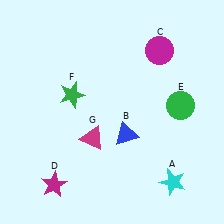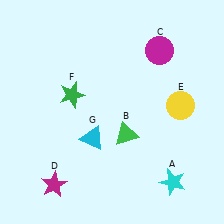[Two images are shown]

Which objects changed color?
B changed from blue to green. E changed from green to yellow. G changed from magenta to cyan.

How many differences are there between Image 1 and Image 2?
There are 3 differences between the two images.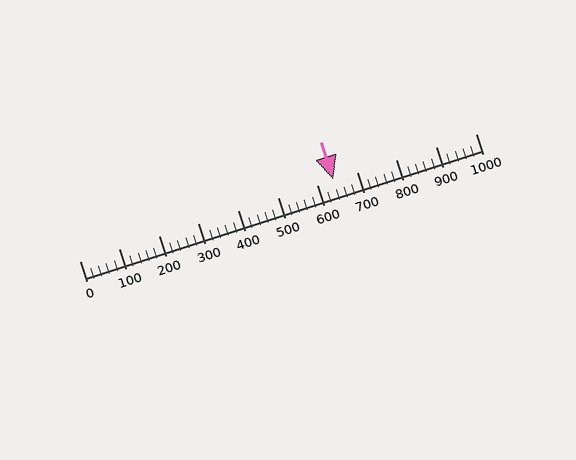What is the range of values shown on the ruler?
The ruler shows values from 0 to 1000.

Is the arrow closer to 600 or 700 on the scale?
The arrow is closer to 600.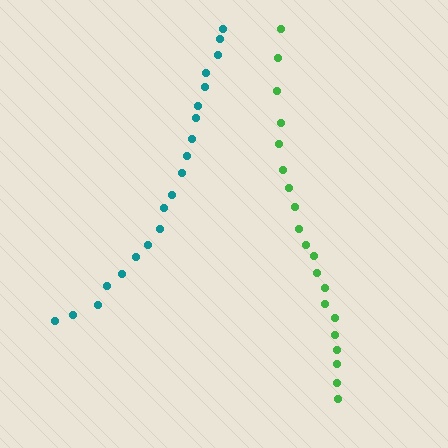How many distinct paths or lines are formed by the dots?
There are 2 distinct paths.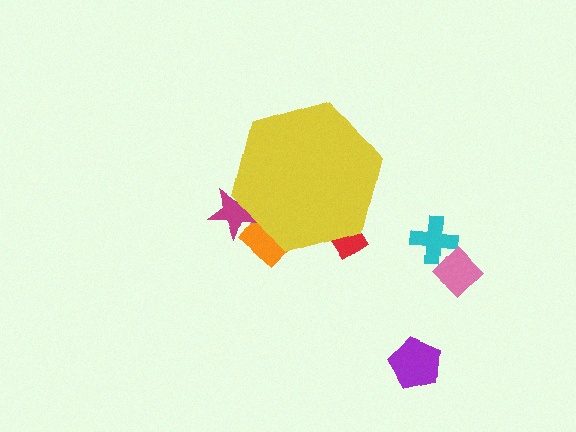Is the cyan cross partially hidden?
No, the cyan cross is fully visible.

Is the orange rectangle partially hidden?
Yes, the orange rectangle is partially hidden behind the yellow hexagon.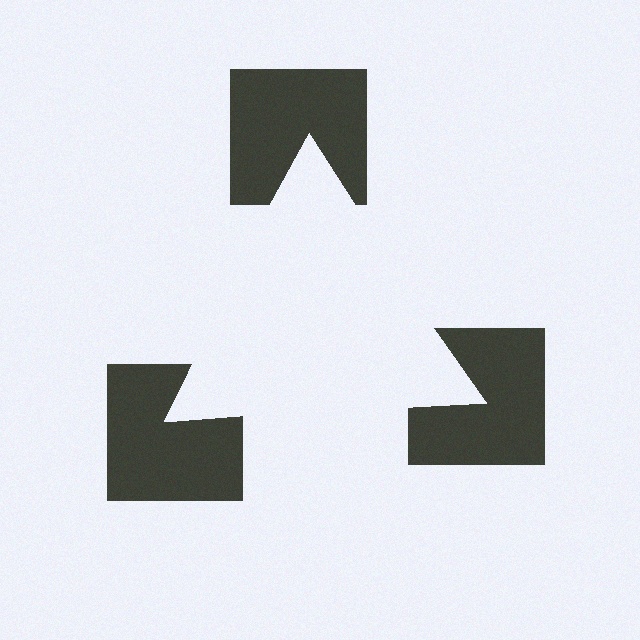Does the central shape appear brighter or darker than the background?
It typically appears slightly brighter than the background, even though no actual brightness change is drawn.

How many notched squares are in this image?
There are 3 — one at each vertex of the illusory triangle.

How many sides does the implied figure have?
3 sides.